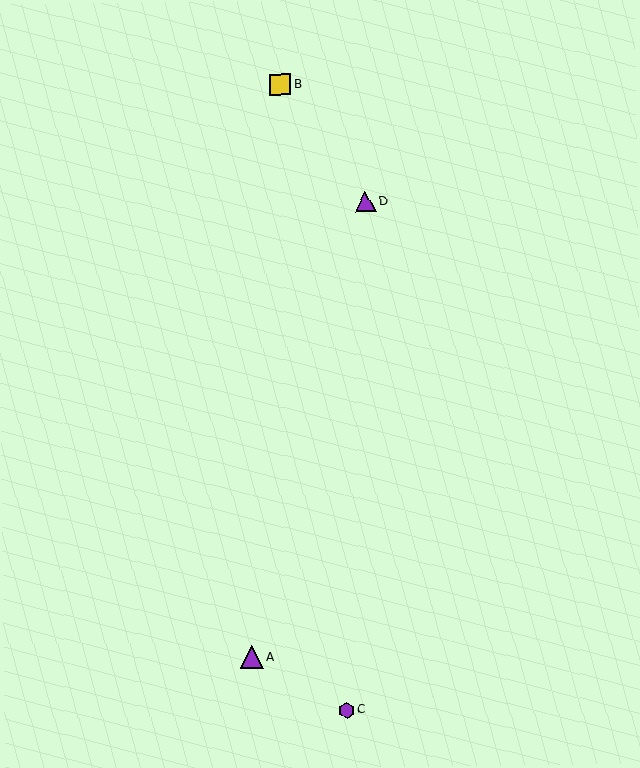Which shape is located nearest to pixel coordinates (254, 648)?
The purple triangle (labeled A) at (252, 657) is nearest to that location.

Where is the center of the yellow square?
The center of the yellow square is at (280, 85).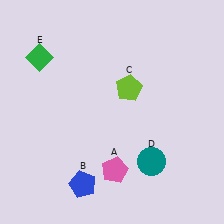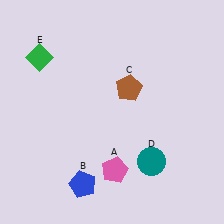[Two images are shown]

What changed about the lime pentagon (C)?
In Image 1, C is lime. In Image 2, it changed to brown.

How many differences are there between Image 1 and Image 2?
There is 1 difference between the two images.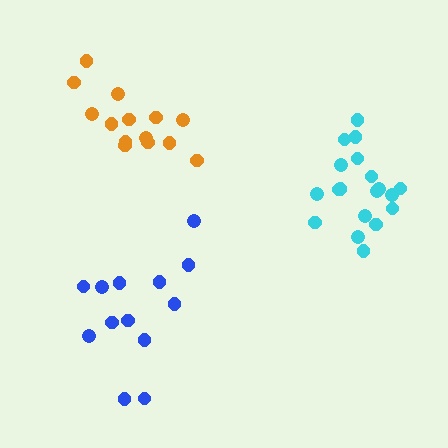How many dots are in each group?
Group 1: 13 dots, Group 2: 19 dots, Group 3: 14 dots (46 total).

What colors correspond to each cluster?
The clusters are colored: blue, cyan, orange.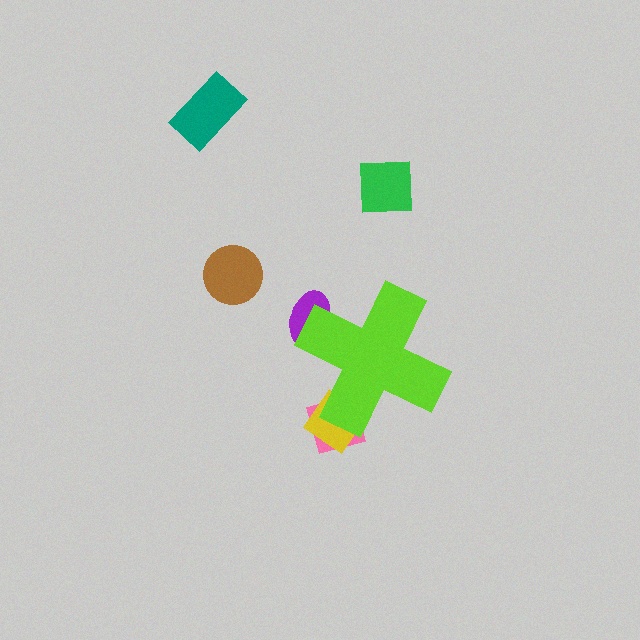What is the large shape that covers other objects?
A lime cross.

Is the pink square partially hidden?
Yes, the pink square is partially hidden behind the lime cross.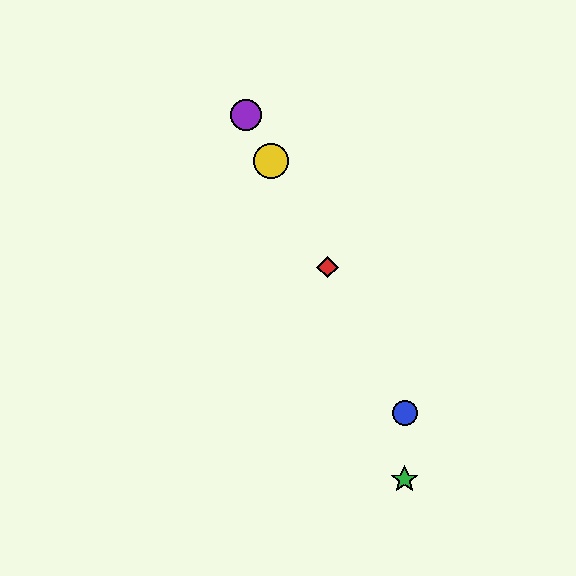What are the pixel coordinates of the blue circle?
The blue circle is at (405, 413).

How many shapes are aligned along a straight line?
4 shapes (the red diamond, the blue circle, the yellow circle, the purple circle) are aligned along a straight line.